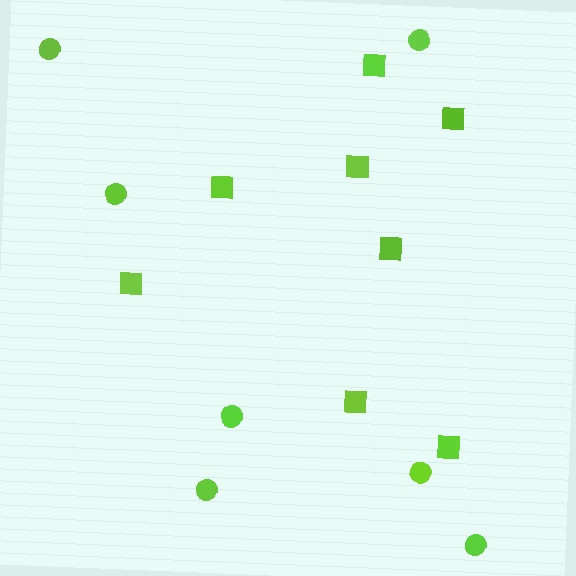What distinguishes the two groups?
There are 2 groups: one group of squares (8) and one group of circles (7).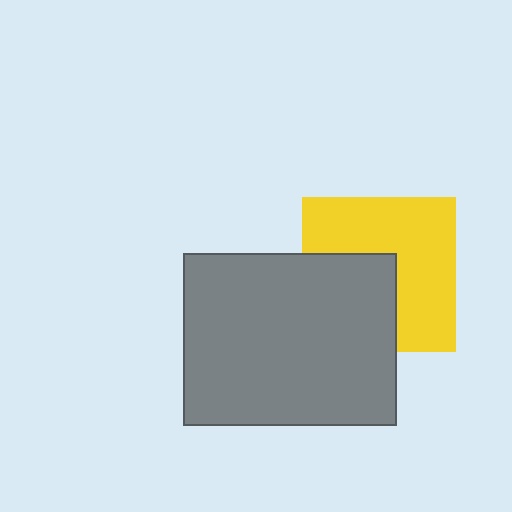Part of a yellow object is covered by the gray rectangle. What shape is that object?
It is a square.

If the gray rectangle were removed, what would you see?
You would see the complete yellow square.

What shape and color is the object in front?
The object in front is a gray rectangle.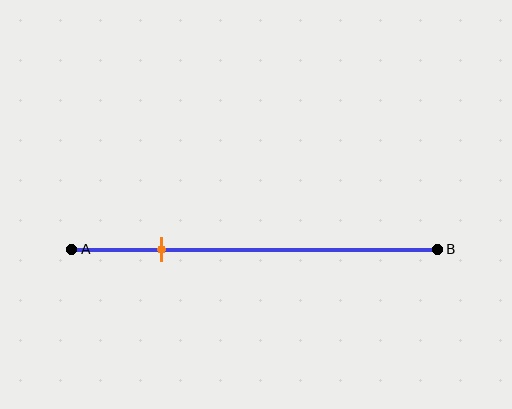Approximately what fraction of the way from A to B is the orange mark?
The orange mark is approximately 25% of the way from A to B.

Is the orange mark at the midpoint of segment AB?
No, the mark is at about 25% from A, not at the 50% midpoint.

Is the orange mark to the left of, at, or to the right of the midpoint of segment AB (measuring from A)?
The orange mark is to the left of the midpoint of segment AB.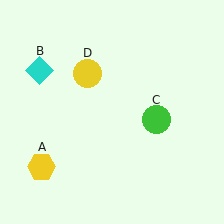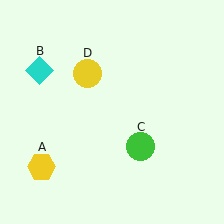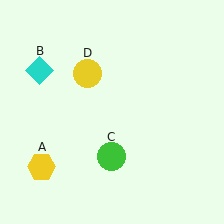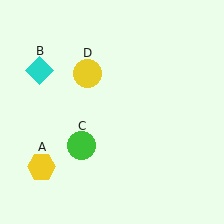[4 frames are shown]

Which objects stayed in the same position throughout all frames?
Yellow hexagon (object A) and cyan diamond (object B) and yellow circle (object D) remained stationary.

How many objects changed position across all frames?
1 object changed position: green circle (object C).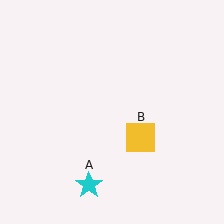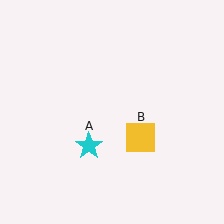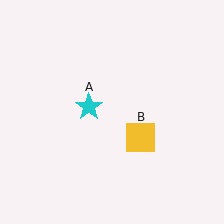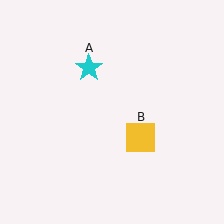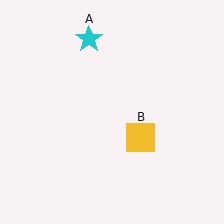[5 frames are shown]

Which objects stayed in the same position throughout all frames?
Yellow square (object B) remained stationary.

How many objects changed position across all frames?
1 object changed position: cyan star (object A).